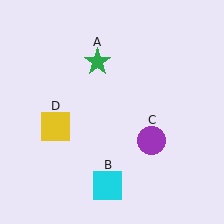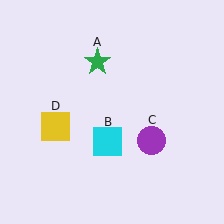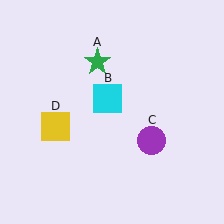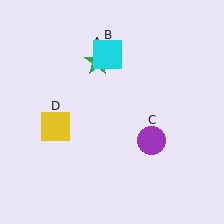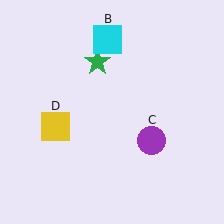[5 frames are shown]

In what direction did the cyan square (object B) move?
The cyan square (object B) moved up.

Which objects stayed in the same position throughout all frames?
Green star (object A) and purple circle (object C) and yellow square (object D) remained stationary.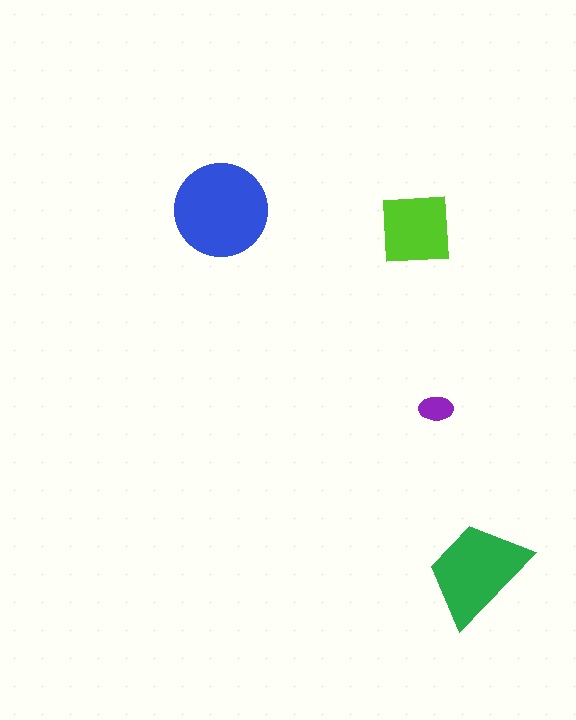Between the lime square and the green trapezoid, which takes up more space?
The green trapezoid.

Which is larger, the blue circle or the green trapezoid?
The blue circle.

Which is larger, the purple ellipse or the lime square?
The lime square.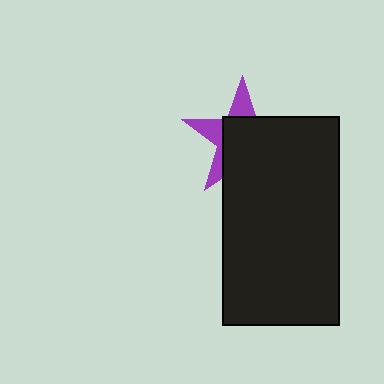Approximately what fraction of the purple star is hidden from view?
Roughly 67% of the purple star is hidden behind the black rectangle.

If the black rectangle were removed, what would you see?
You would see the complete purple star.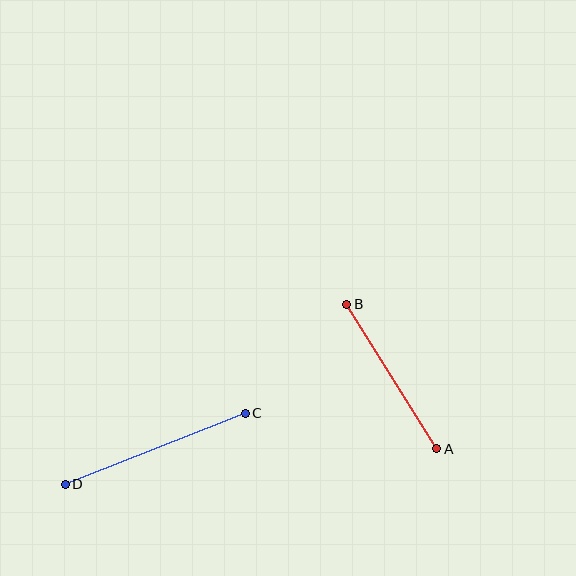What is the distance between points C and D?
The distance is approximately 193 pixels.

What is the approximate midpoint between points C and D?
The midpoint is at approximately (155, 449) pixels.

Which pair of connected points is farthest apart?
Points C and D are farthest apart.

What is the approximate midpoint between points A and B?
The midpoint is at approximately (392, 376) pixels.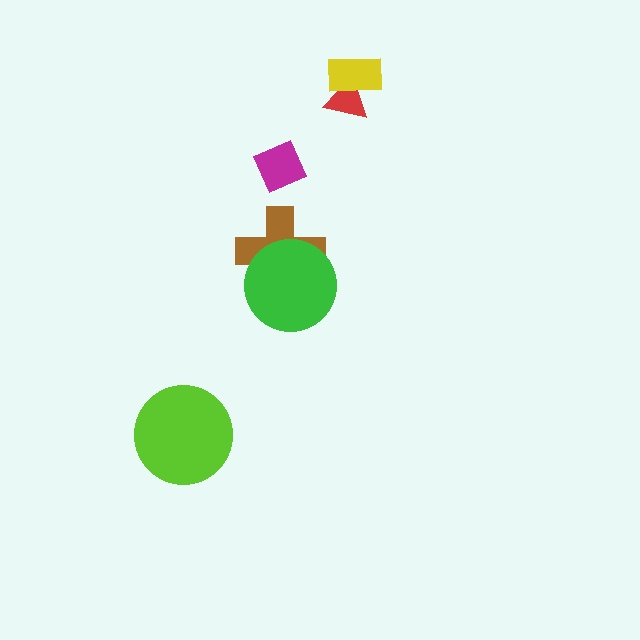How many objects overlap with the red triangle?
1 object overlaps with the red triangle.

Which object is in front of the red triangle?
The yellow rectangle is in front of the red triangle.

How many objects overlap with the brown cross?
1 object overlaps with the brown cross.